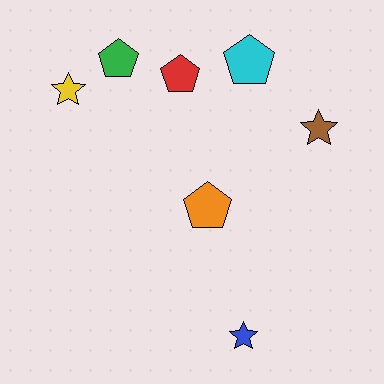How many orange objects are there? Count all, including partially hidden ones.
There is 1 orange object.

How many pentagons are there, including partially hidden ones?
There are 4 pentagons.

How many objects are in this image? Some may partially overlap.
There are 7 objects.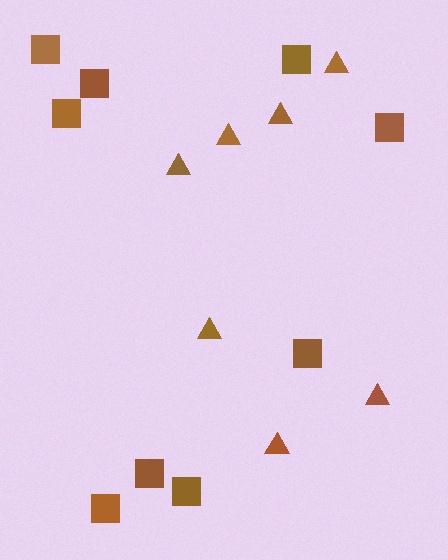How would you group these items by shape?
There are 2 groups: one group of squares (9) and one group of triangles (7).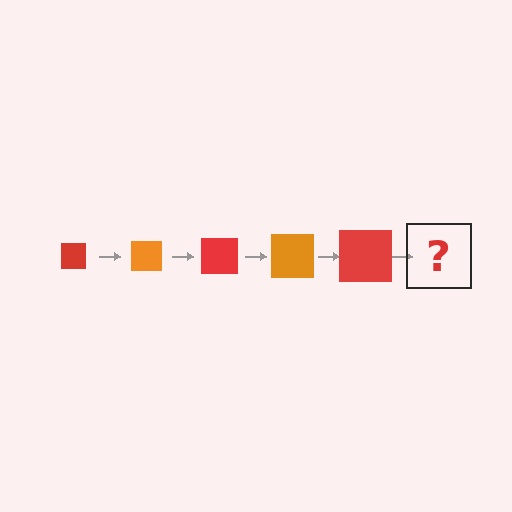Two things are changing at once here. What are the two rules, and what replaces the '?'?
The two rules are that the square grows larger each step and the color cycles through red and orange. The '?' should be an orange square, larger than the previous one.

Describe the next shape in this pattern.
It should be an orange square, larger than the previous one.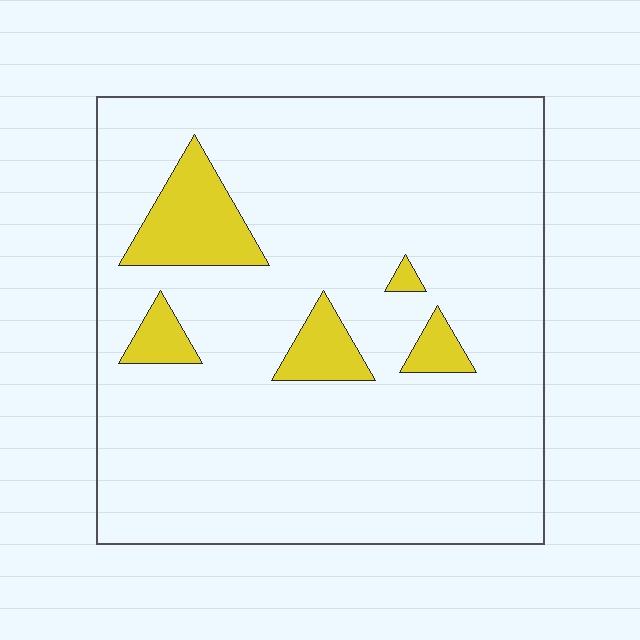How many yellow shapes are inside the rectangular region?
5.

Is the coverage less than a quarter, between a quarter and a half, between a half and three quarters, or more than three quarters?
Less than a quarter.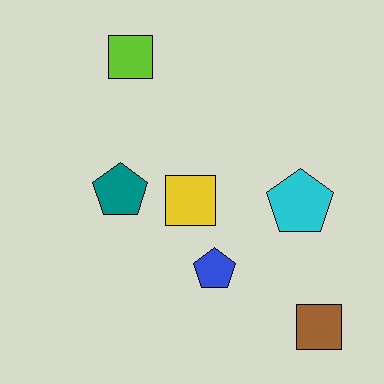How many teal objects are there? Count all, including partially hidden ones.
There is 1 teal object.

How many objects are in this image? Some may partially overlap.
There are 6 objects.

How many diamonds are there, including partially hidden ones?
There are no diamonds.